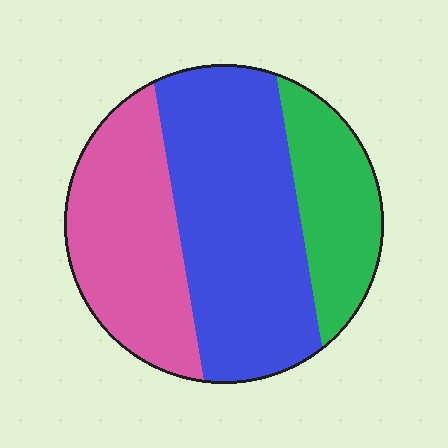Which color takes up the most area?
Blue, at roughly 45%.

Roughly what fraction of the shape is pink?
Pink takes up about one third (1/3) of the shape.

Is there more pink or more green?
Pink.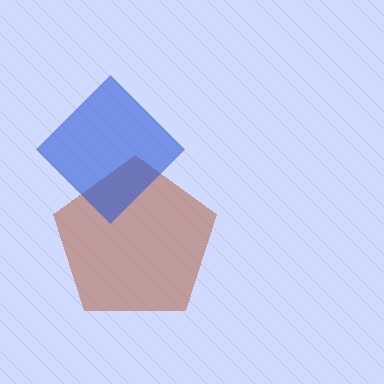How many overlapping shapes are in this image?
There are 2 overlapping shapes in the image.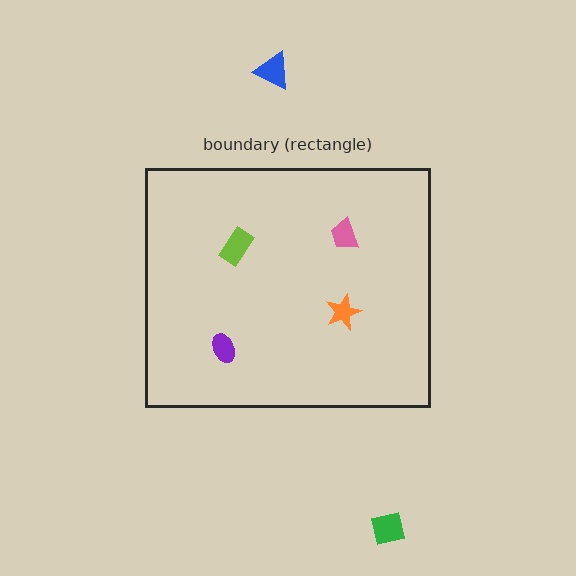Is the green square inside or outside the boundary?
Outside.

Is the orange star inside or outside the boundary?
Inside.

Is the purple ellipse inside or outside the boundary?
Inside.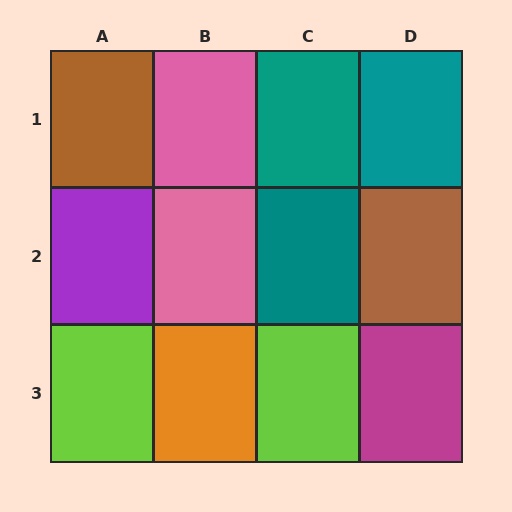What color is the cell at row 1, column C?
Teal.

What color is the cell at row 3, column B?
Orange.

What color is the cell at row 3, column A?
Lime.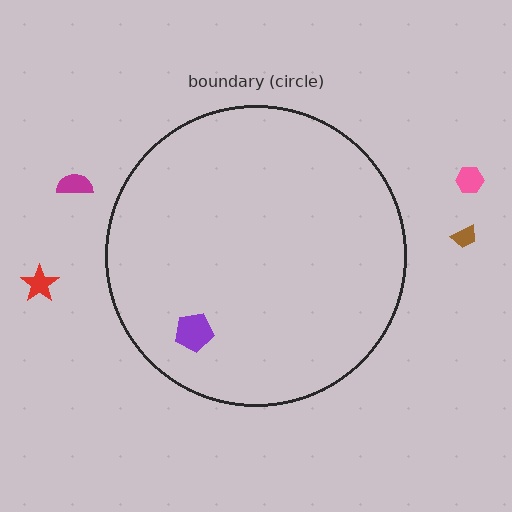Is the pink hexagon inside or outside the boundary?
Outside.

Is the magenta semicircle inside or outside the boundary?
Outside.